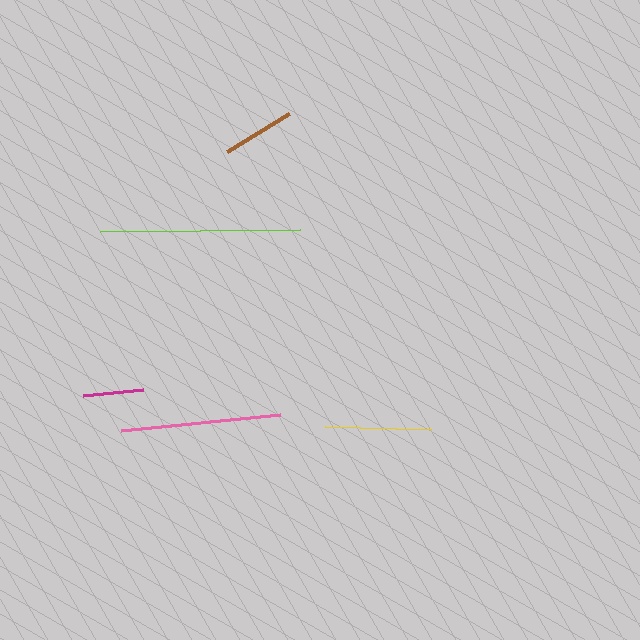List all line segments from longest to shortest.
From longest to shortest: lime, pink, yellow, brown, magenta.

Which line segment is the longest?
The lime line is the longest at approximately 200 pixels.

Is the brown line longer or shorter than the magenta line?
The brown line is longer than the magenta line.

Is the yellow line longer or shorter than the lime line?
The lime line is longer than the yellow line.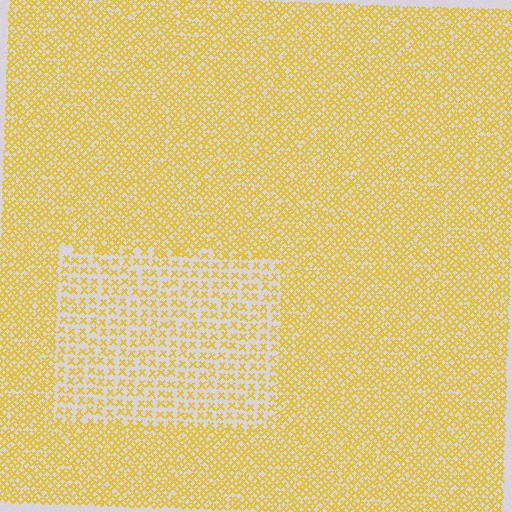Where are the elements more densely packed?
The elements are more densely packed outside the rectangle boundary.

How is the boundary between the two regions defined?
The boundary is defined by a change in element density (approximately 1.8x ratio). All elements are the same color, size, and shape.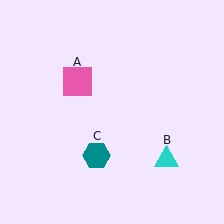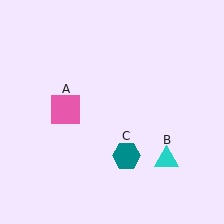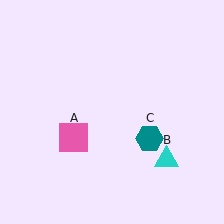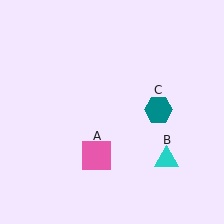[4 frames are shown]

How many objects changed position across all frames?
2 objects changed position: pink square (object A), teal hexagon (object C).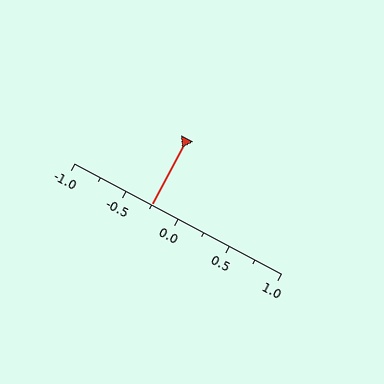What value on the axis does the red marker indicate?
The marker indicates approximately -0.25.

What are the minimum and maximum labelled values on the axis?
The axis runs from -1.0 to 1.0.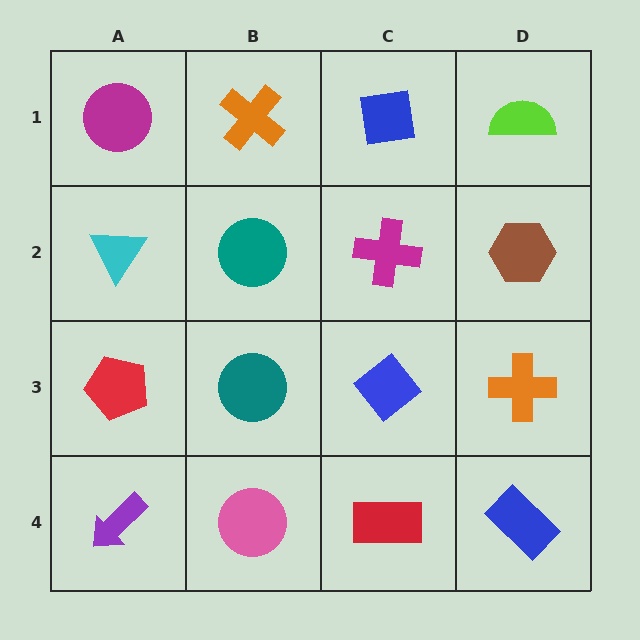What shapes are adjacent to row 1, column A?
A cyan triangle (row 2, column A), an orange cross (row 1, column B).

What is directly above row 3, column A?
A cyan triangle.